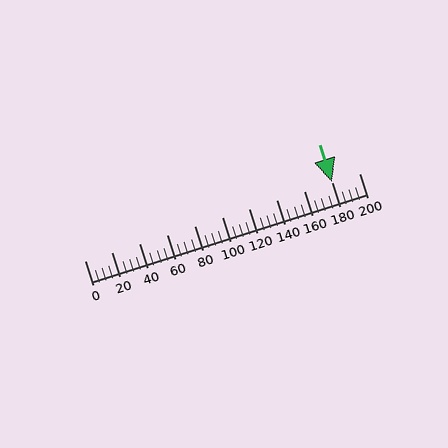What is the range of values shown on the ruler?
The ruler shows values from 0 to 200.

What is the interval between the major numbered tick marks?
The major tick marks are spaced 20 units apart.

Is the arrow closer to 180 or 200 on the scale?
The arrow is closer to 180.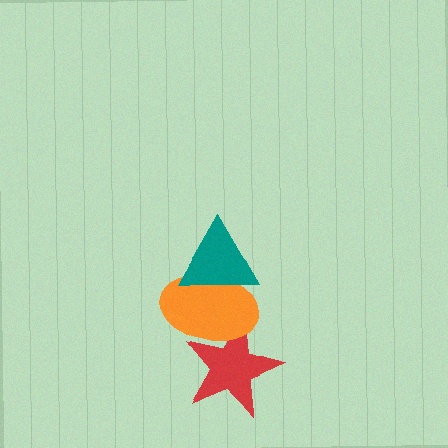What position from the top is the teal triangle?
The teal triangle is 1st from the top.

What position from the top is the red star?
The red star is 3rd from the top.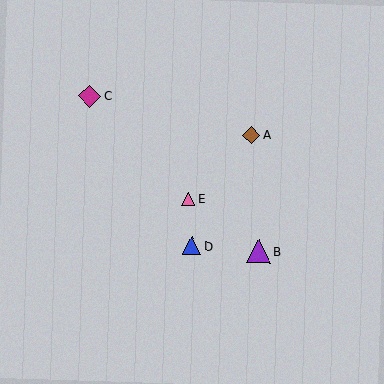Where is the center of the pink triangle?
The center of the pink triangle is at (188, 199).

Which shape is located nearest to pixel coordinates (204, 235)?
The blue triangle (labeled D) at (192, 246) is nearest to that location.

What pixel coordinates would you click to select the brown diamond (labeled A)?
Click at (251, 135) to select the brown diamond A.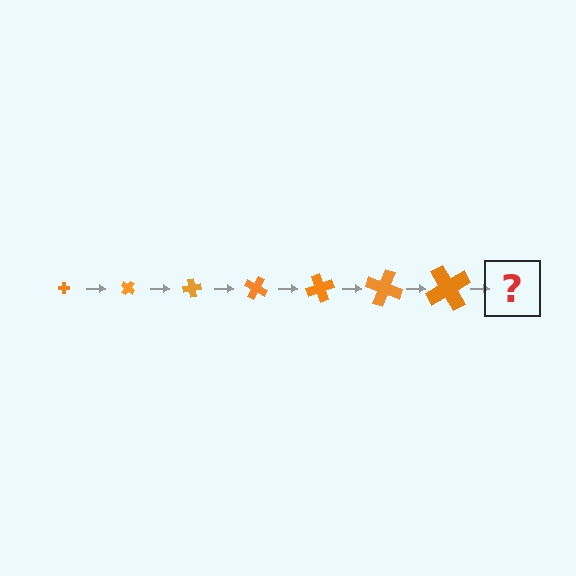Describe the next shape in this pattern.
It should be a cross, larger than the previous one and rotated 280 degrees from the start.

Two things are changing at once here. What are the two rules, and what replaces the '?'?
The two rules are that the cross grows larger each step and it rotates 40 degrees each step. The '?' should be a cross, larger than the previous one and rotated 280 degrees from the start.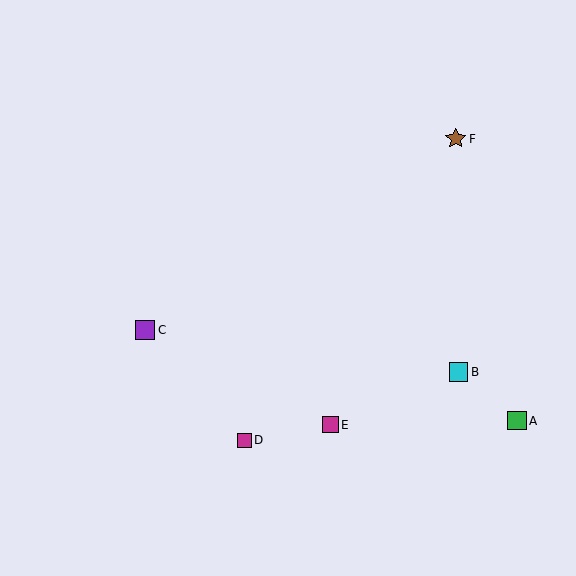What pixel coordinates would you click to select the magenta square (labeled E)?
Click at (330, 425) to select the magenta square E.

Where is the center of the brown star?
The center of the brown star is at (456, 139).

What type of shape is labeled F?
Shape F is a brown star.